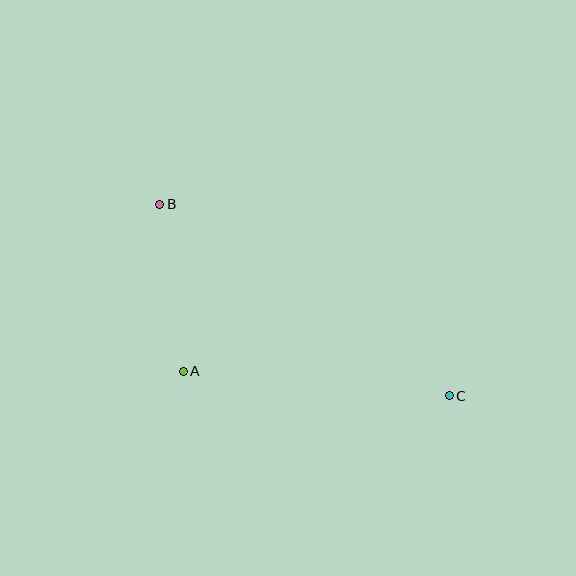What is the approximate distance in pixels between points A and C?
The distance between A and C is approximately 267 pixels.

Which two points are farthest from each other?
Points B and C are farthest from each other.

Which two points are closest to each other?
Points A and B are closest to each other.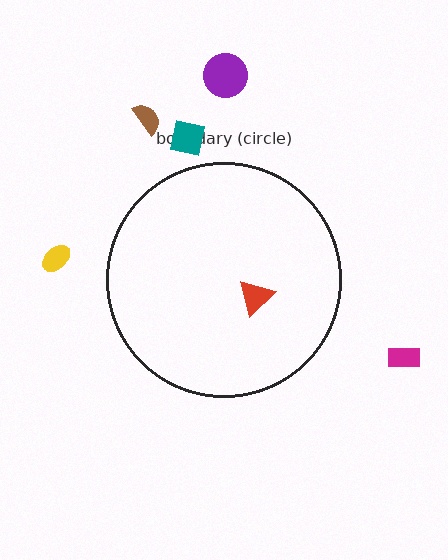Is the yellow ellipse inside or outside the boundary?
Outside.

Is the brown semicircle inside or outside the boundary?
Outside.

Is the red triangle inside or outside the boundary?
Inside.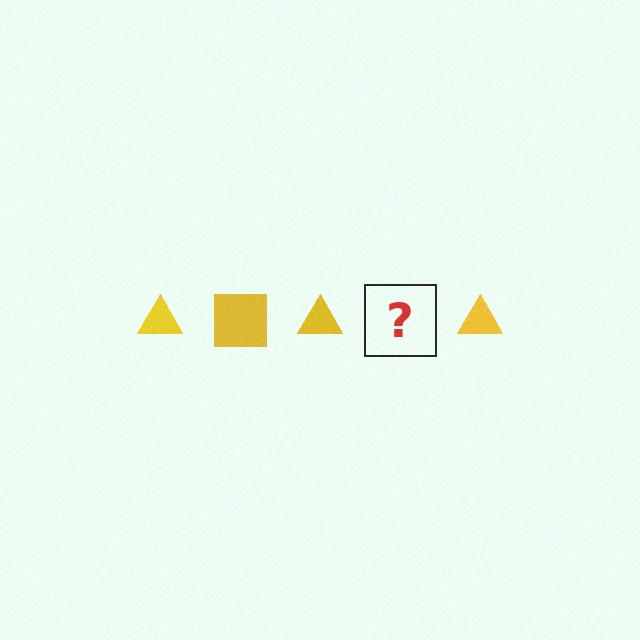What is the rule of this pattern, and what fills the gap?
The rule is that the pattern cycles through triangle, square shapes in yellow. The gap should be filled with a yellow square.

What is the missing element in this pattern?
The missing element is a yellow square.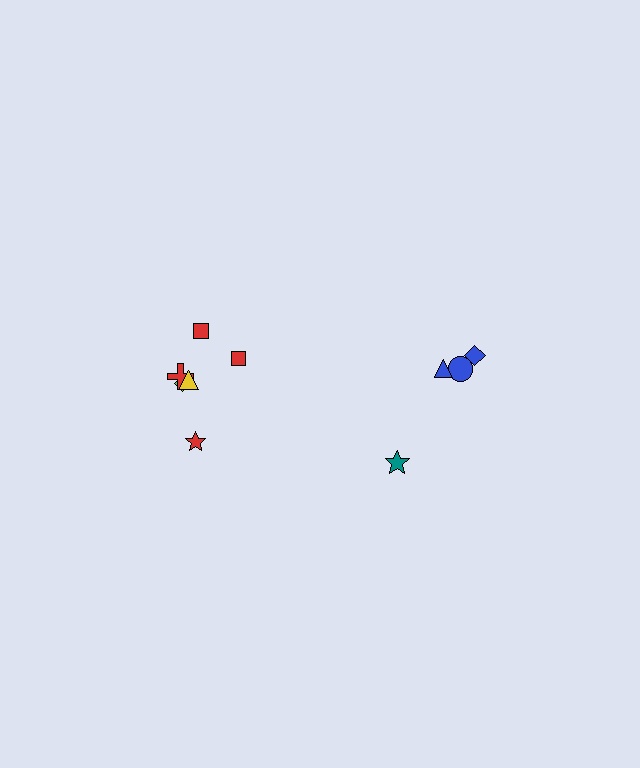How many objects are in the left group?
There are 6 objects.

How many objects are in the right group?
There are 4 objects.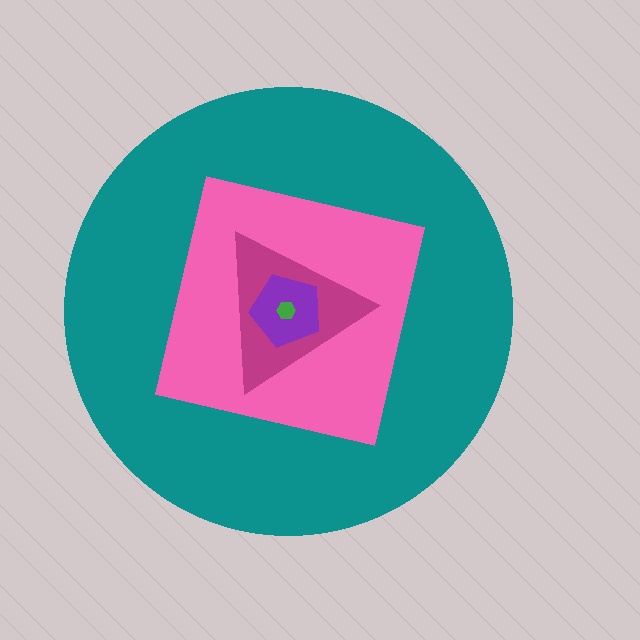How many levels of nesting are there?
5.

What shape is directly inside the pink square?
The magenta triangle.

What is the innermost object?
The green hexagon.